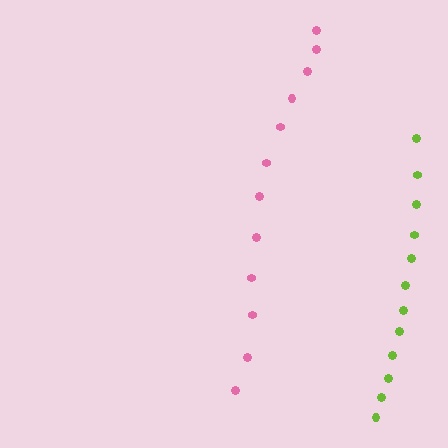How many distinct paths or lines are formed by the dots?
There are 2 distinct paths.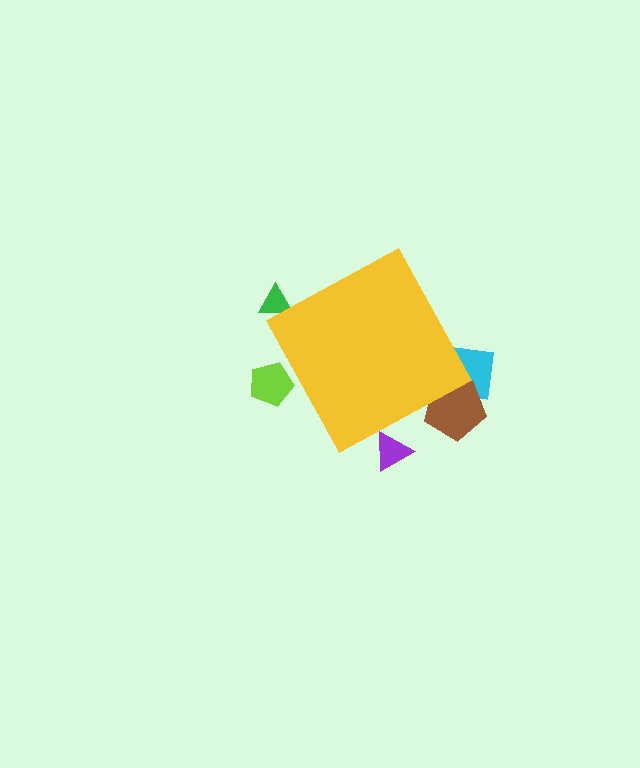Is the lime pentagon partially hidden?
Yes, the lime pentagon is partially hidden behind the yellow diamond.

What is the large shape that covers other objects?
A yellow diamond.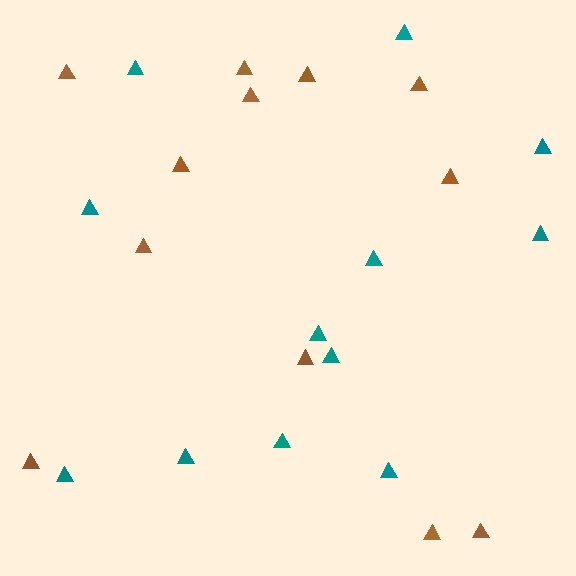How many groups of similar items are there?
There are 2 groups: one group of teal triangles (12) and one group of brown triangles (12).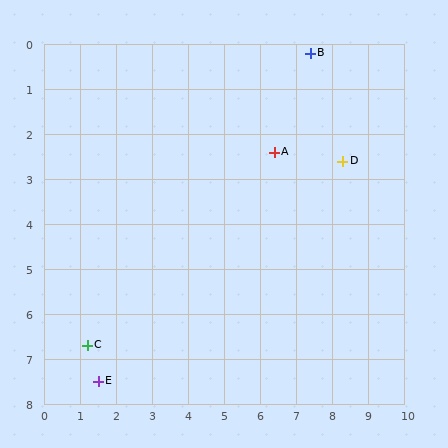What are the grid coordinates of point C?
Point C is at approximately (1.2, 6.7).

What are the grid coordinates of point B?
Point B is at approximately (7.4, 0.2).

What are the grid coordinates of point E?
Point E is at approximately (1.5, 7.5).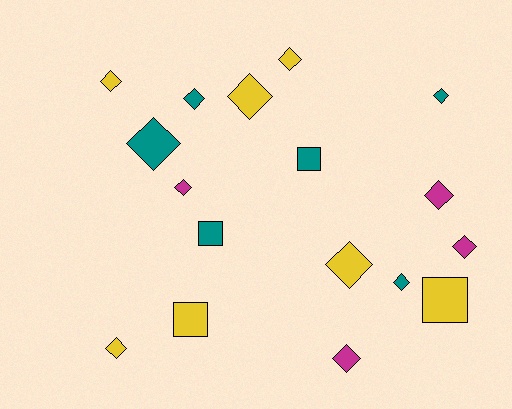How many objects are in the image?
There are 17 objects.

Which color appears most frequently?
Yellow, with 7 objects.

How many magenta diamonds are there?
There are 4 magenta diamonds.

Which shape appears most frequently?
Diamond, with 13 objects.